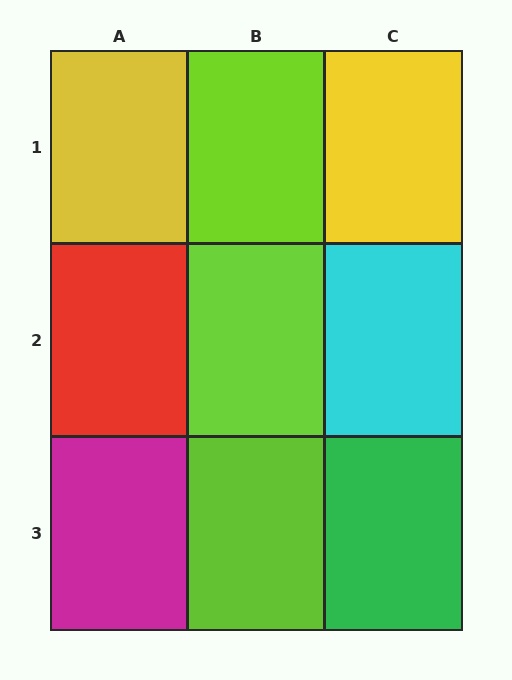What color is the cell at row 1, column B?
Lime.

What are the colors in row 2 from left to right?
Red, lime, cyan.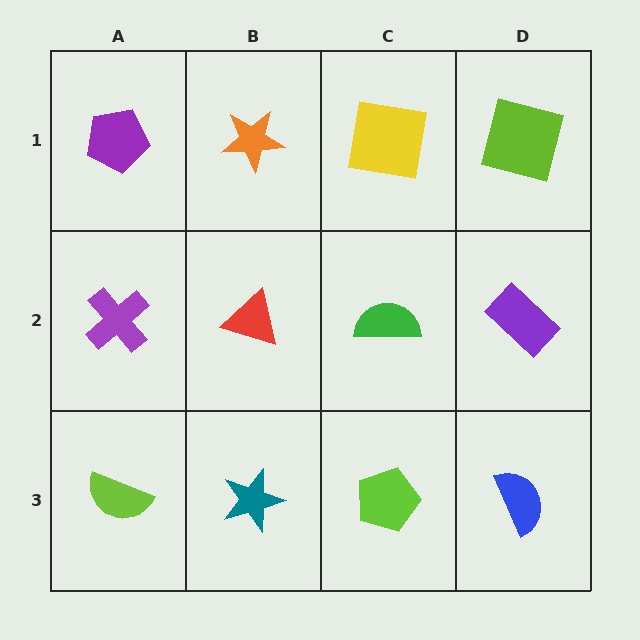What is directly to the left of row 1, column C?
An orange star.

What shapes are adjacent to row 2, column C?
A yellow square (row 1, column C), a lime pentagon (row 3, column C), a red triangle (row 2, column B), a purple rectangle (row 2, column D).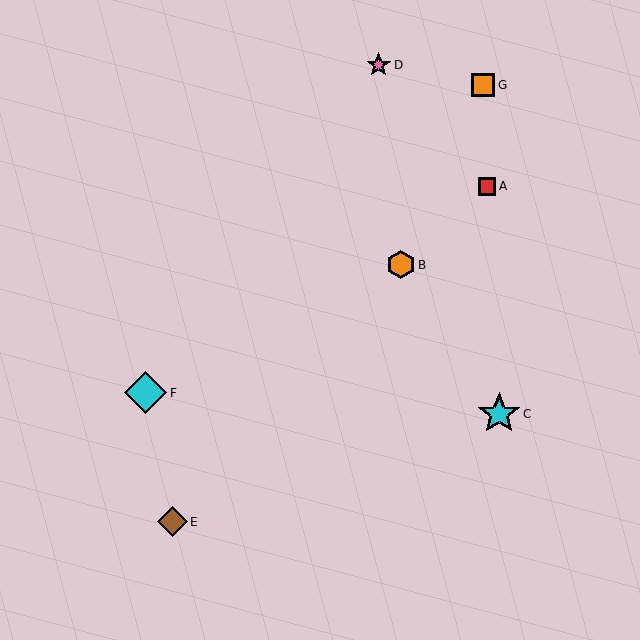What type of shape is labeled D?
Shape D is a pink star.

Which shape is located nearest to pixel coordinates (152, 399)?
The cyan diamond (labeled F) at (146, 393) is nearest to that location.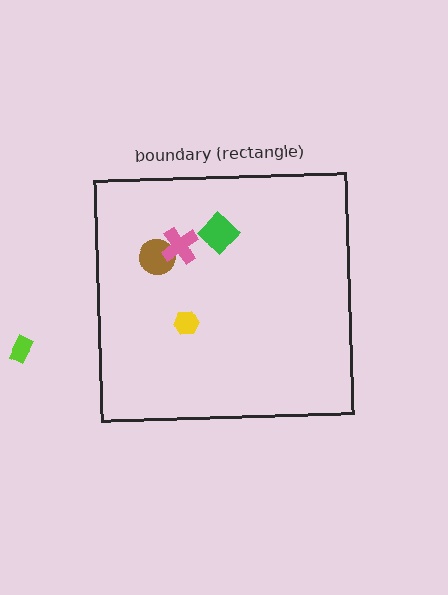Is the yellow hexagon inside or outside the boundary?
Inside.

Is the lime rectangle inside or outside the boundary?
Outside.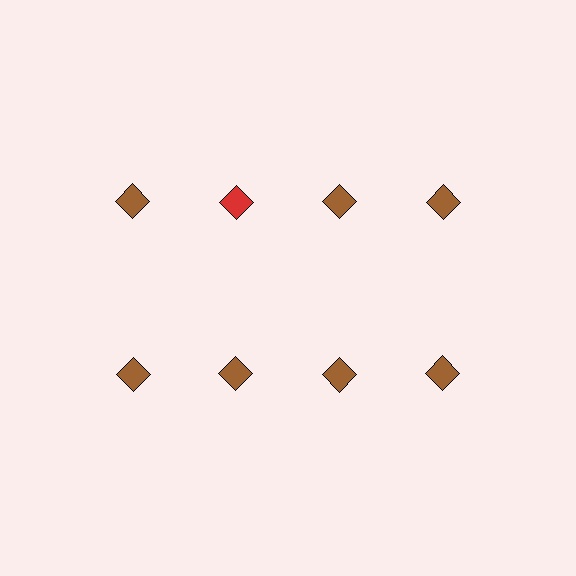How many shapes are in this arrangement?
There are 8 shapes arranged in a grid pattern.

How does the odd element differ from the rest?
It has a different color: red instead of brown.